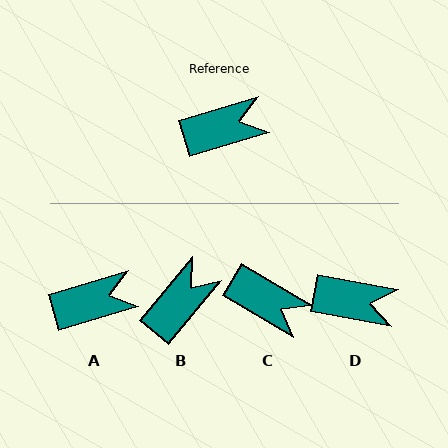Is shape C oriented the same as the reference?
No, it is off by about 47 degrees.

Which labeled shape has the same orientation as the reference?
A.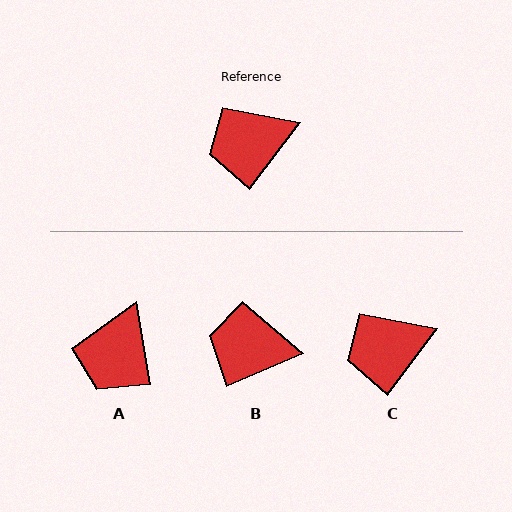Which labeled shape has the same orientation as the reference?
C.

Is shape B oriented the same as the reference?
No, it is off by about 30 degrees.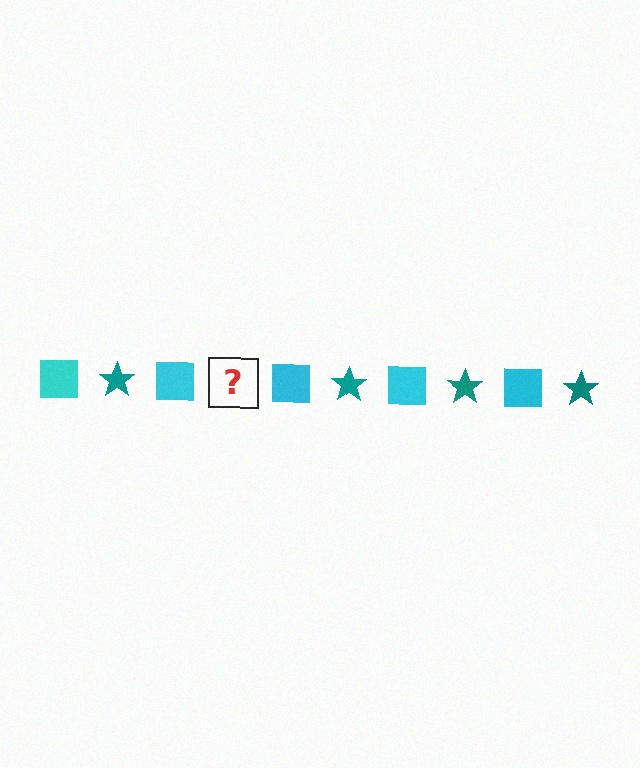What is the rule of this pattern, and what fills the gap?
The rule is that the pattern alternates between cyan square and teal star. The gap should be filled with a teal star.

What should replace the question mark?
The question mark should be replaced with a teal star.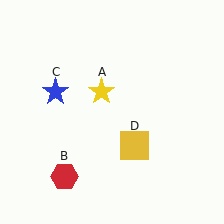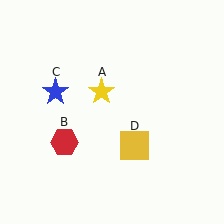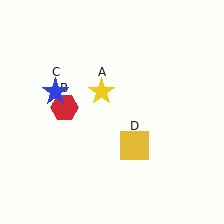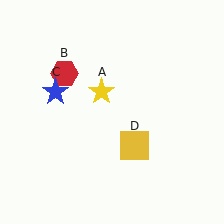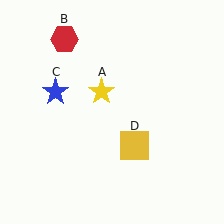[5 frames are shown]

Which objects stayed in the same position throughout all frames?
Yellow star (object A) and blue star (object C) and yellow square (object D) remained stationary.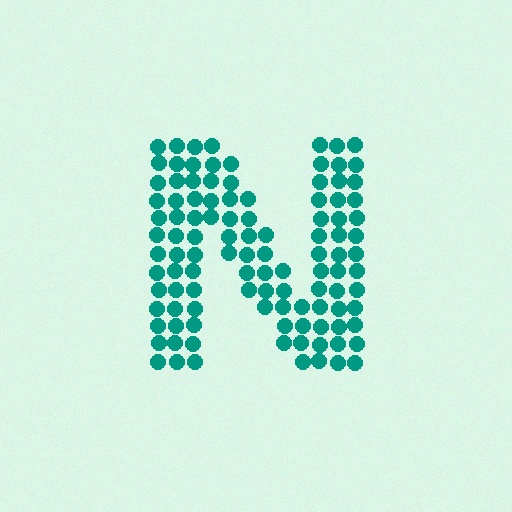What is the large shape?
The large shape is the letter N.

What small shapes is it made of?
It is made of small circles.